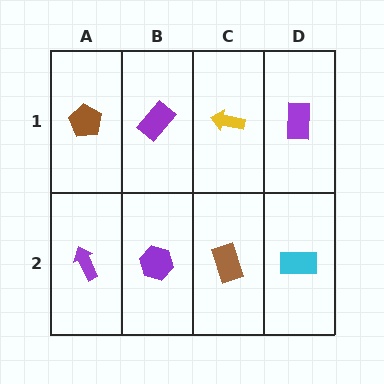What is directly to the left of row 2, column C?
A purple hexagon.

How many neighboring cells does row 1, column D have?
2.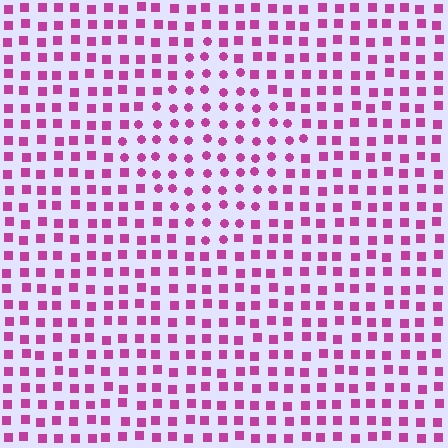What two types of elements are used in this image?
The image uses circles inside the diamond region and squares outside it.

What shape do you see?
I see a diamond.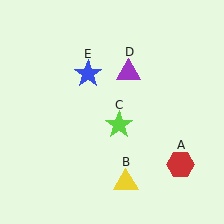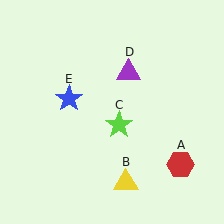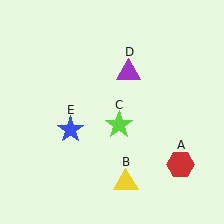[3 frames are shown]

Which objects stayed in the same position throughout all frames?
Red hexagon (object A) and yellow triangle (object B) and lime star (object C) and purple triangle (object D) remained stationary.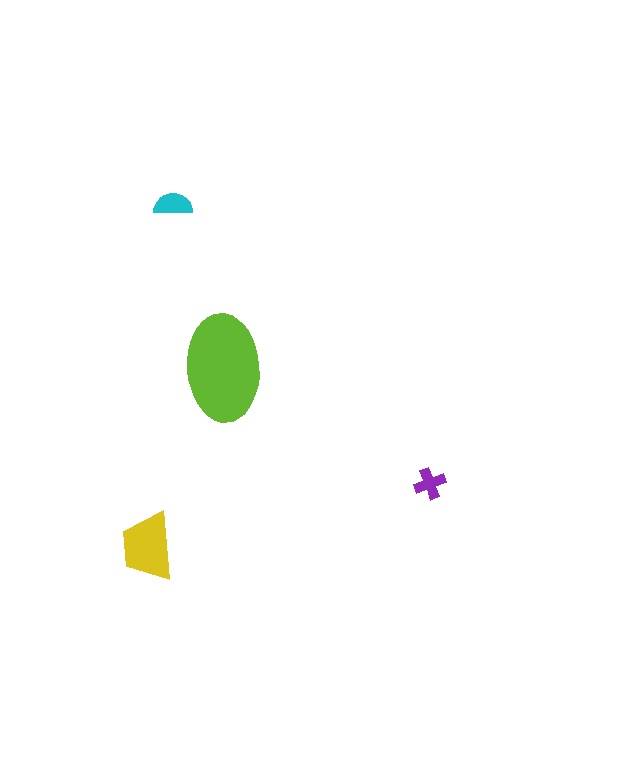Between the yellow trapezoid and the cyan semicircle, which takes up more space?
The yellow trapezoid.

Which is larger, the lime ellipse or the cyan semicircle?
The lime ellipse.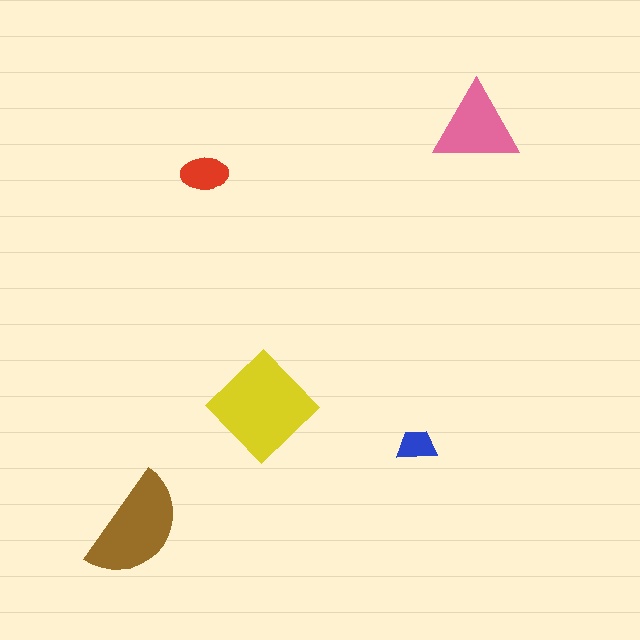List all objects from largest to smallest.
The yellow diamond, the brown semicircle, the pink triangle, the red ellipse, the blue trapezoid.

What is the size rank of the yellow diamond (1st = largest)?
1st.